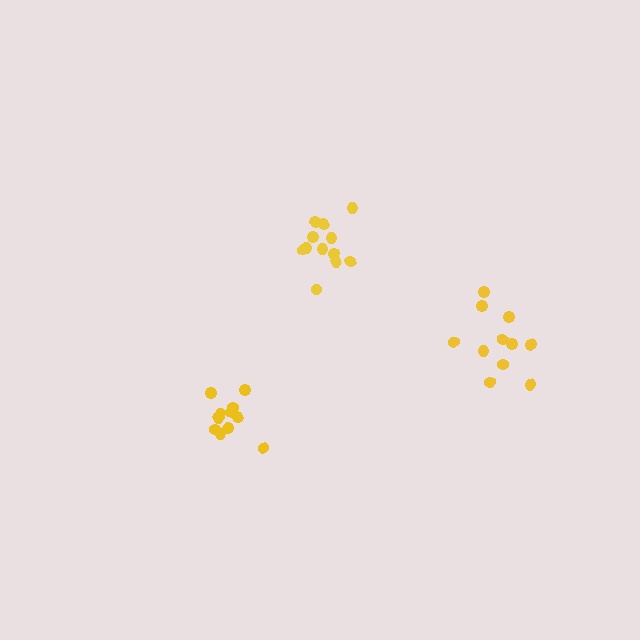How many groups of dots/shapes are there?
There are 3 groups.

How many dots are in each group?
Group 1: 12 dots, Group 2: 11 dots, Group 3: 11 dots (34 total).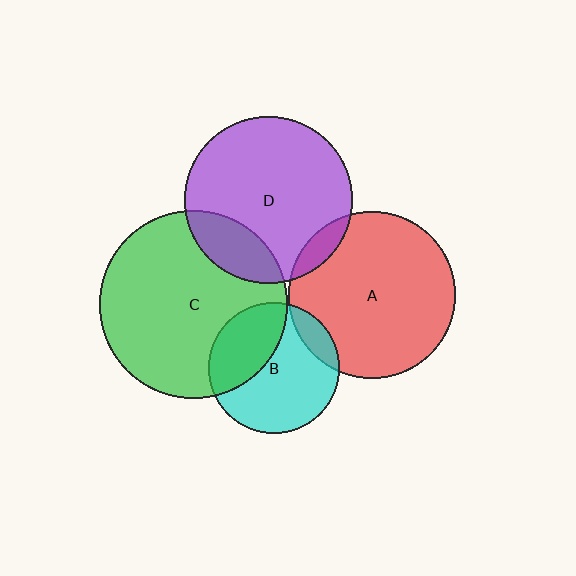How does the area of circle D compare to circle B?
Approximately 1.6 times.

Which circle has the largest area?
Circle C (green).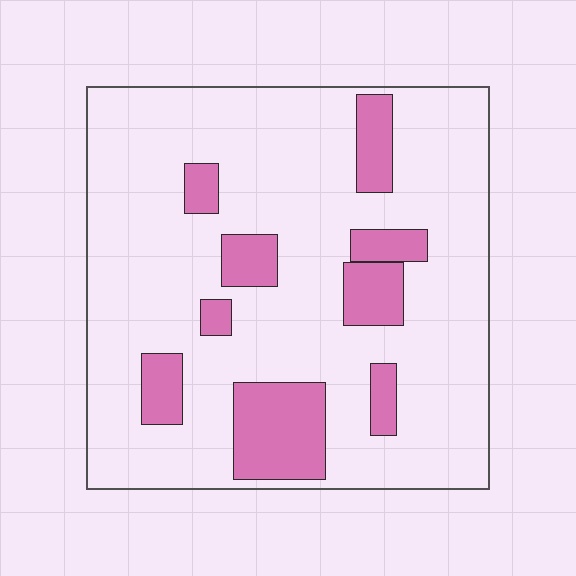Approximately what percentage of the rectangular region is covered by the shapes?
Approximately 20%.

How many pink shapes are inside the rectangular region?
9.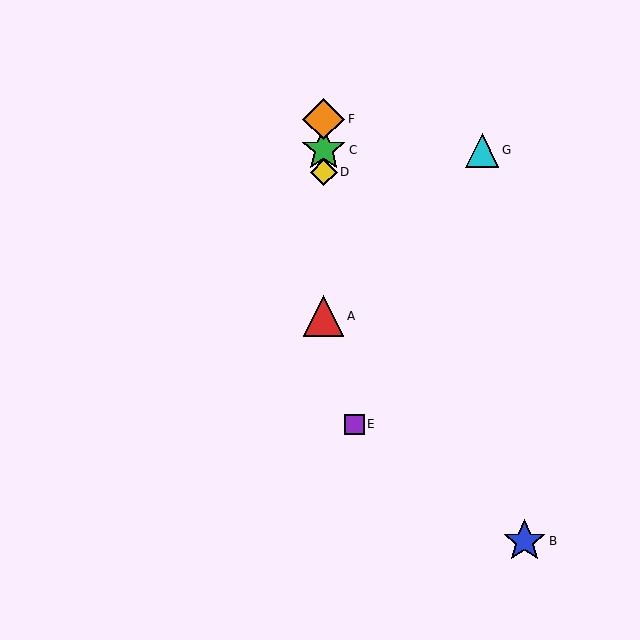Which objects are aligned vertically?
Objects A, C, D, F are aligned vertically.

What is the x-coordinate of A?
Object A is at x≈324.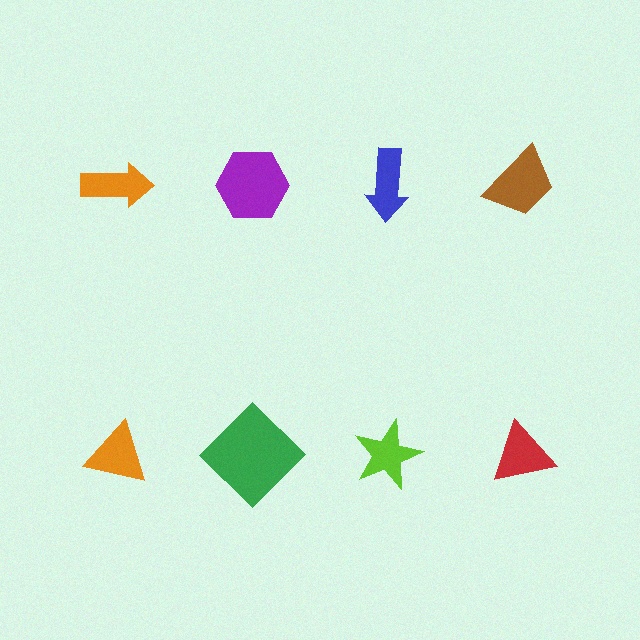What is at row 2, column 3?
A lime star.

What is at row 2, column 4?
A red triangle.